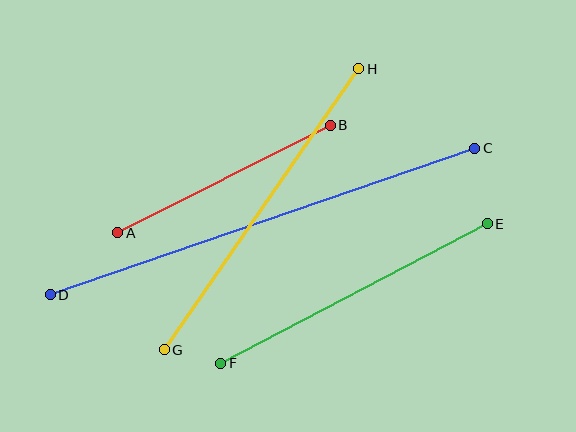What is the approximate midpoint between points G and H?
The midpoint is at approximately (262, 209) pixels.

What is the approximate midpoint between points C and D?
The midpoint is at approximately (262, 221) pixels.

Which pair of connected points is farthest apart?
Points C and D are farthest apart.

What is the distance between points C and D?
The distance is approximately 449 pixels.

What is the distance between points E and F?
The distance is approximately 301 pixels.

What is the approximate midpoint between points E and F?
The midpoint is at approximately (354, 293) pixels.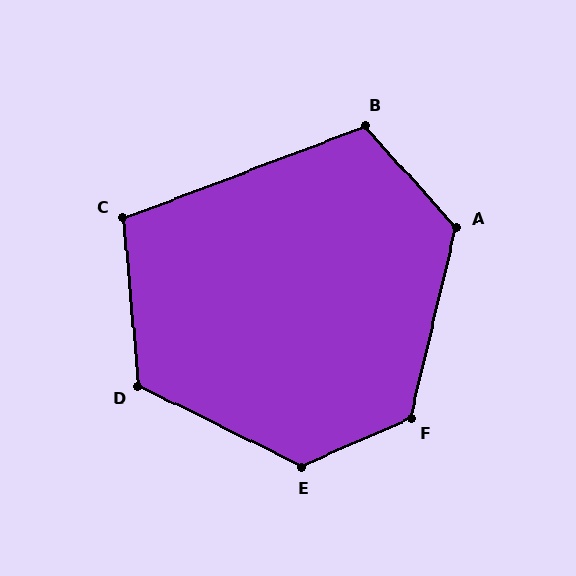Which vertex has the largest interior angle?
E, at approximately 130 degrees.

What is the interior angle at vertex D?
Approximately 121 degrees (obtuse).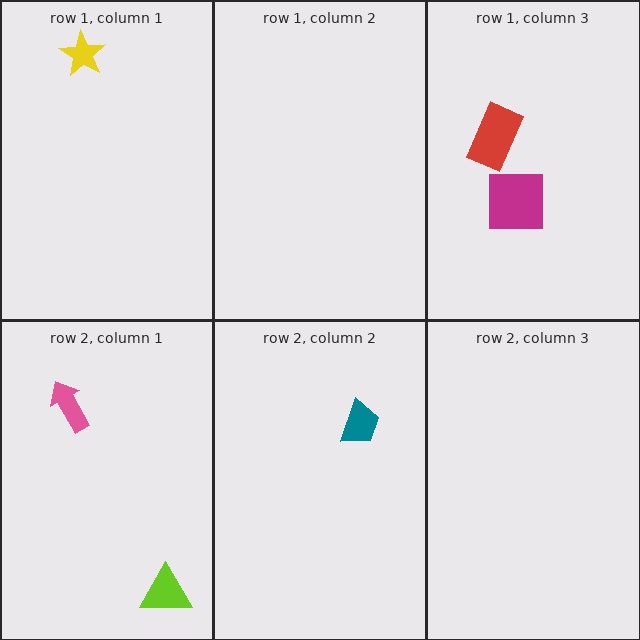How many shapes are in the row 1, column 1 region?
1.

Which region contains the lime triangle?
The row 2, column 1 region.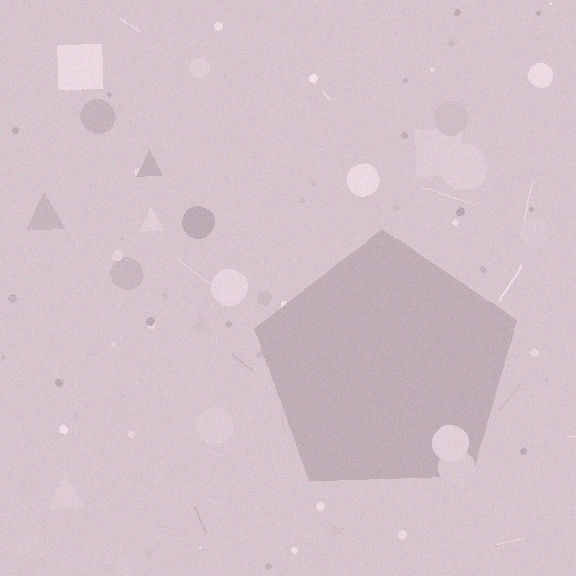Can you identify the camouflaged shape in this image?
The camouflaged shape is a pentagon.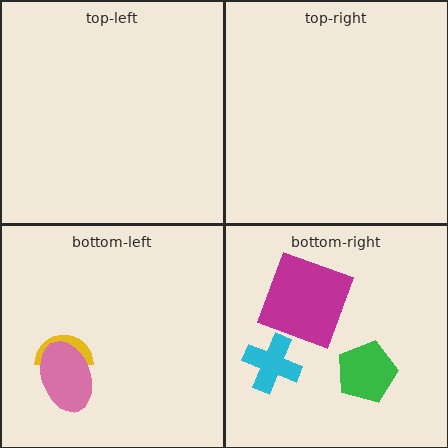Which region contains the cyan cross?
The bottom-right region.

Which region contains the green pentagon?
The bottom-right region.